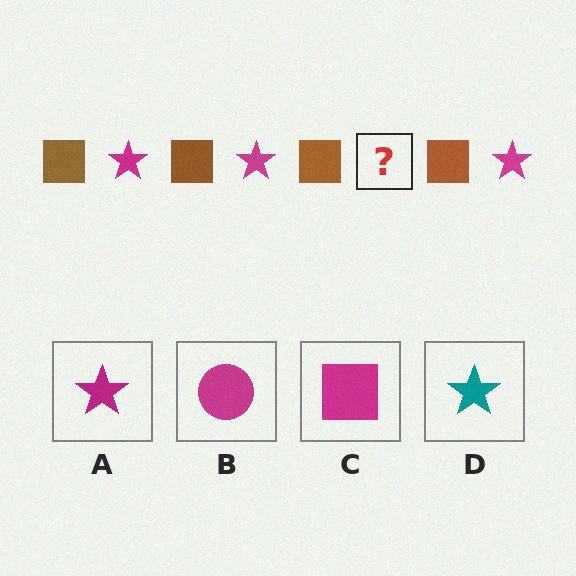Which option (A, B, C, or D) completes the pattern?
A.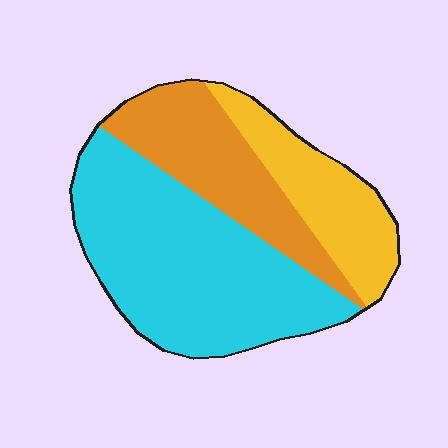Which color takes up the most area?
Cyan, at roughly 50%.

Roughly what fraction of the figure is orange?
Orange covers about 25% of the figure.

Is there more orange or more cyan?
Cyan.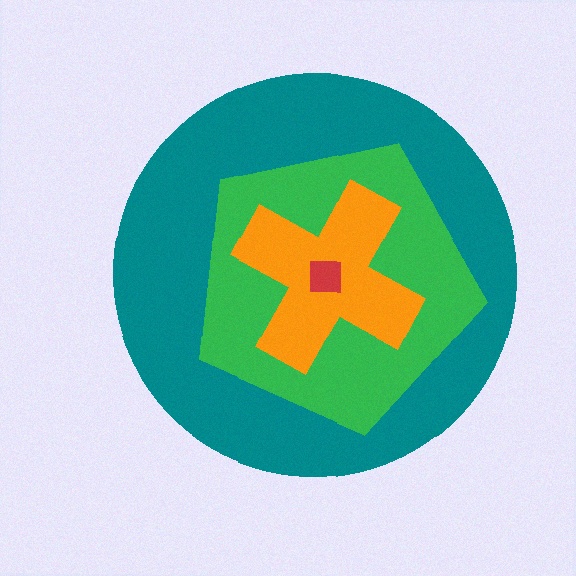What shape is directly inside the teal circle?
The green pentagon.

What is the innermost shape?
The red square.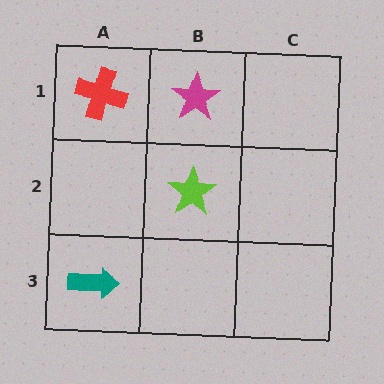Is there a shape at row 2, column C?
No, that cell is empty.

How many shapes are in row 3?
1 shape.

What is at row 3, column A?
A teal arrow.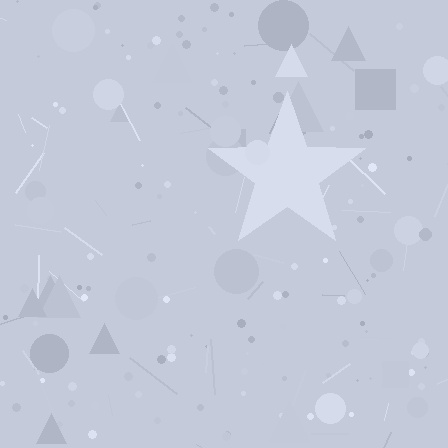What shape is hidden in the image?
A star is hidden in the image.